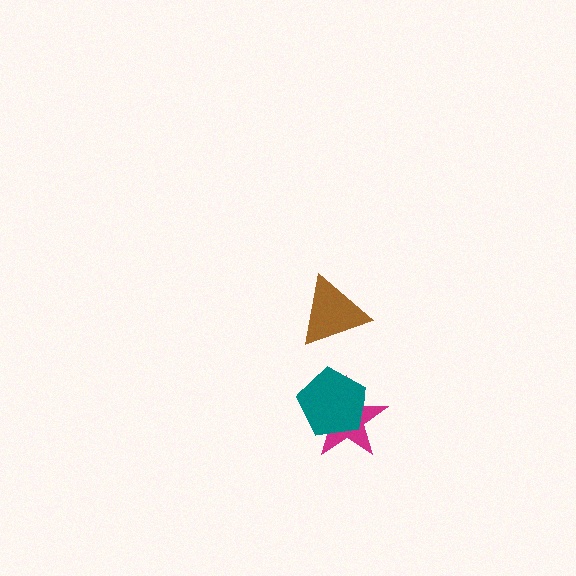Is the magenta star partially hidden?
Yes, it is partially covered by another shape.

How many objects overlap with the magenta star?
1 object overlaps with the magenta star.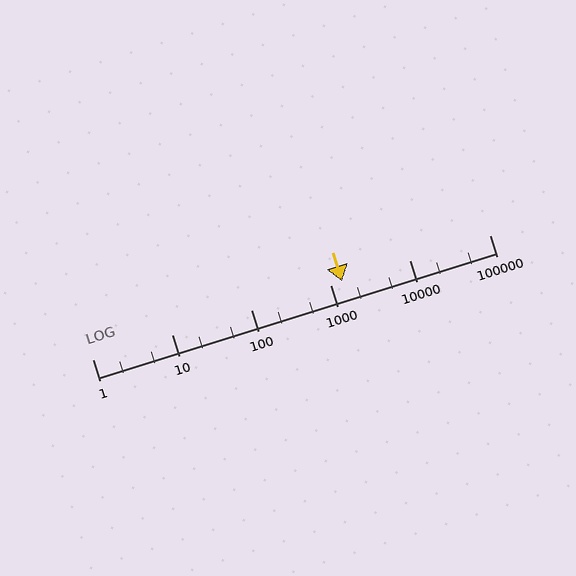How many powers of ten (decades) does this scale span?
The scale spans 5 decades, from 1 to 100000.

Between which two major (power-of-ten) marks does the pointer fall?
The pointer is between 1000 and 10000.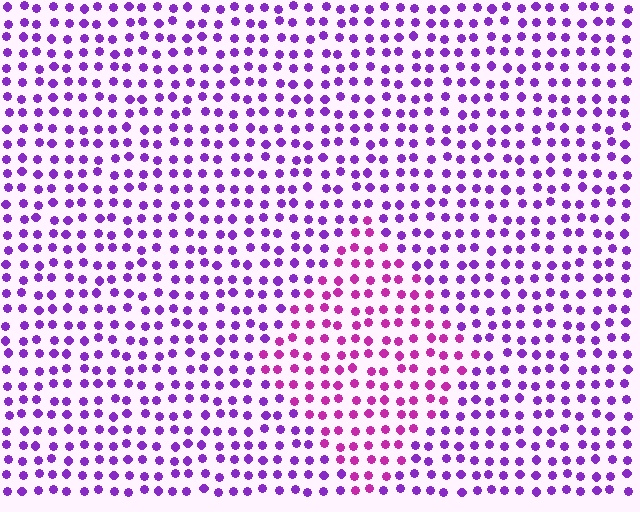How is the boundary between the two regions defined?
The boundary is defined purely by a slight shift in hue (about 34 degrees). Spacing, size, and orientation are identical on both sides.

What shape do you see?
I see a diamond.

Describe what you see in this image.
The image is filled with small purple elements in a uniform arrangement. A diamond-shaped region is visible where the elements are tinted to a slightly different hue, forming a subtle color boundary.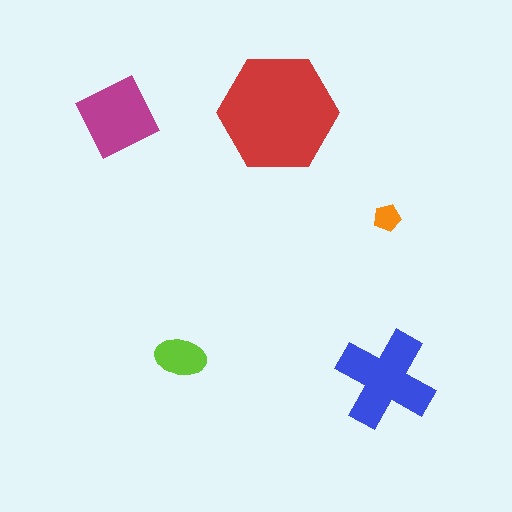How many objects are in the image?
There are 5 objects in the image.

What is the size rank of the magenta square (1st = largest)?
3rd.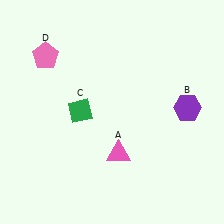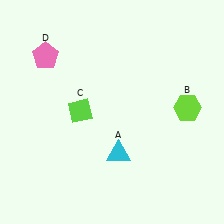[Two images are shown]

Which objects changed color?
A changed from pink to cyan. B changed from purple to lime. C changed from green to lime.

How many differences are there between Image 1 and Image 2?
There are 3 differences between the two images.